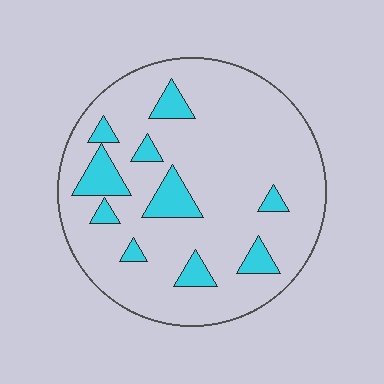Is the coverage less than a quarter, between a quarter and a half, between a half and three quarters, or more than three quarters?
Less than a quarter.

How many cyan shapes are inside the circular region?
10.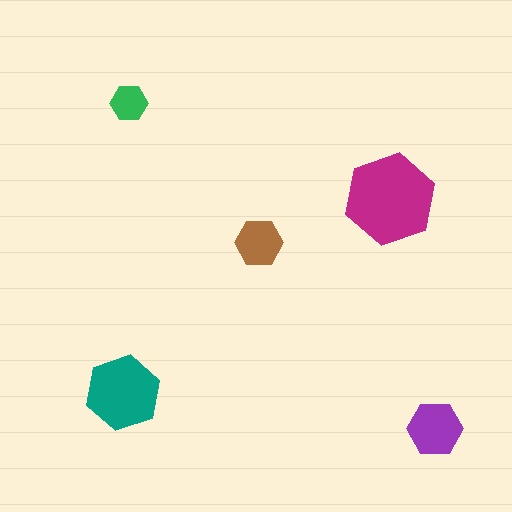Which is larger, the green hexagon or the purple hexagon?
The purple one.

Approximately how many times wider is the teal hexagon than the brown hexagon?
About 1.5 times wider.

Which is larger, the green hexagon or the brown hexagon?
The brown one.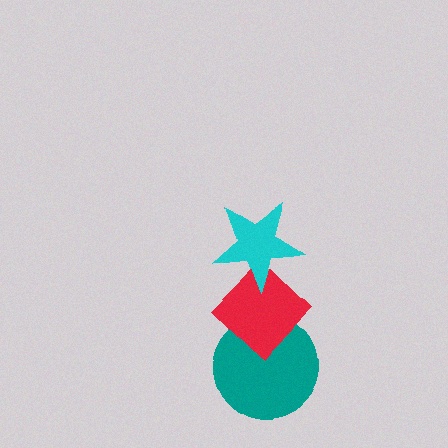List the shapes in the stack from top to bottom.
From top to bottom: the cyan star, the red diamond, the teal circle.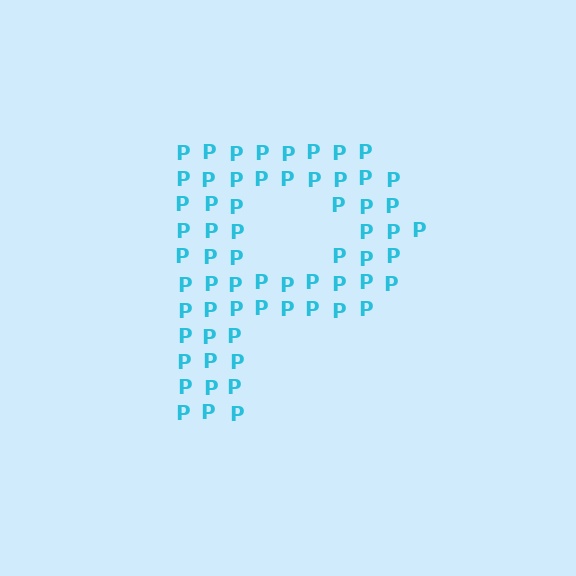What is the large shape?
The large shape is the letter P.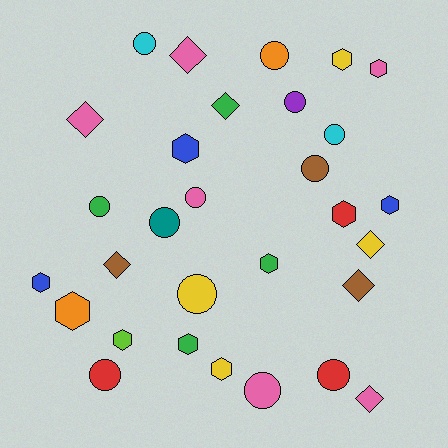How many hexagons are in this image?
There are 11 hexagons.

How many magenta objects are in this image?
There are no magenta objects.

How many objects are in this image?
There are 30 objects.